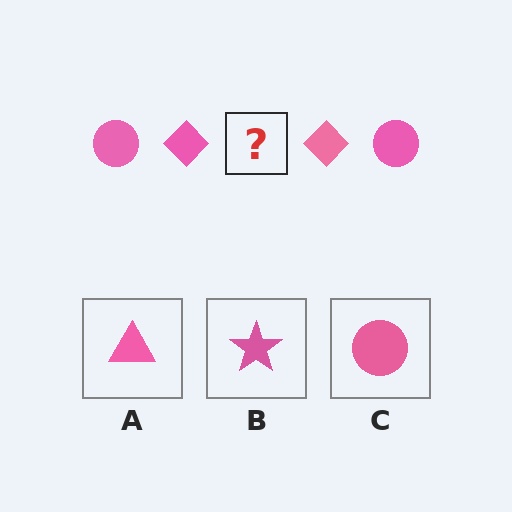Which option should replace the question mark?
Option C.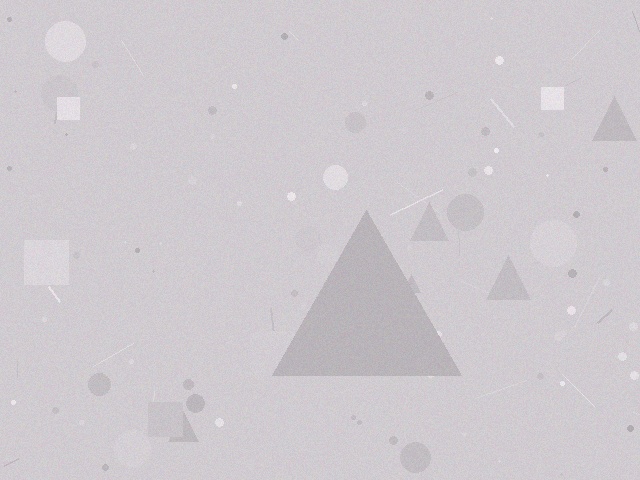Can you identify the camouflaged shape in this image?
The camouflaged shape is a triangle.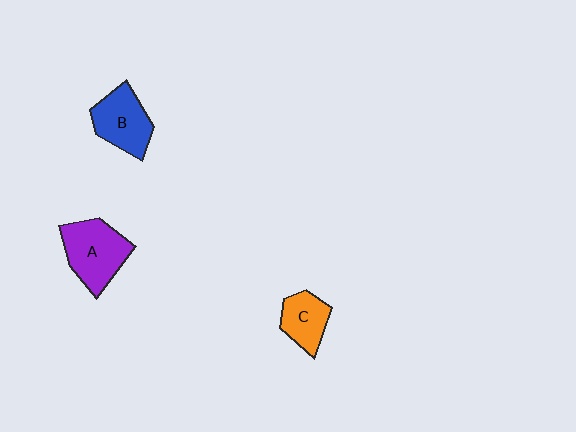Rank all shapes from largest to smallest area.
From largest to smallest: A (purple), B (blue), C (orange).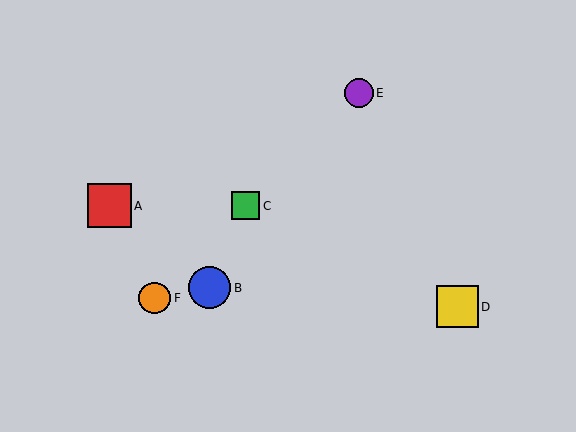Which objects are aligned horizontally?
Objects A, C are aligned horizontally.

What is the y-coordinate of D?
Object D is at y≈307.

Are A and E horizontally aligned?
No, A is at y≈206 and E is at y≈93.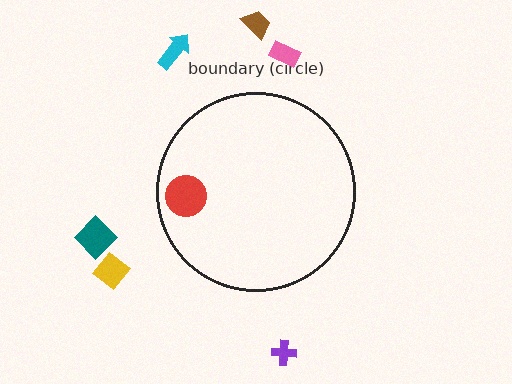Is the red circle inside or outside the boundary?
Inside.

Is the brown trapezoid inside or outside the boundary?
Outside.